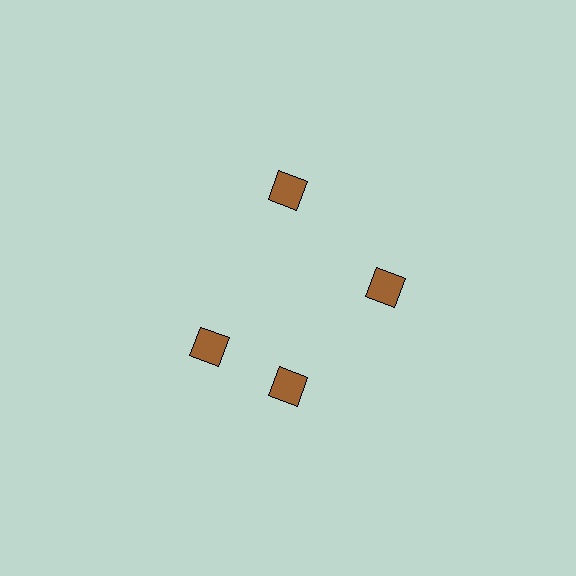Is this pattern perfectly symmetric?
No. The 4 brown diamonds are arranged in a ring, but one element near the 9 o'clock position is rotated out of alignment along the ring, breaking the 4-fold rotational symmetry.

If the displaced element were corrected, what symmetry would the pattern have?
It would have 4-fold rotational symmetry — the pattern would map onto itself every 90 degrees.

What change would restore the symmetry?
The symmetry would be restored by rotating it back into even spacing with its neighbors so that all 4 diamonds sit at equal angles and equal distance from the center.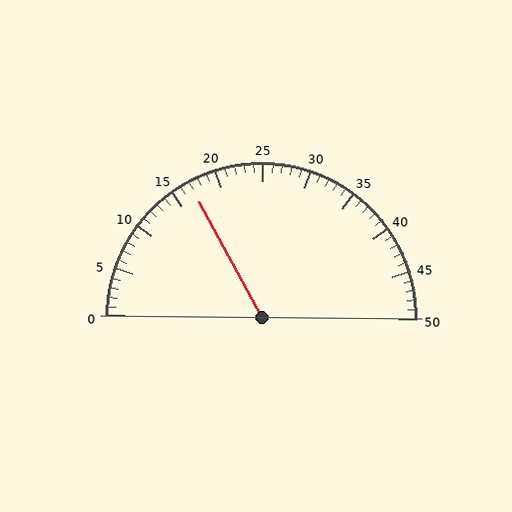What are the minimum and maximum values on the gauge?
The gauge ranges from 0 to 50.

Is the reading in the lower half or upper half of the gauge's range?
The reading is in the lower half of the range (0 to 50).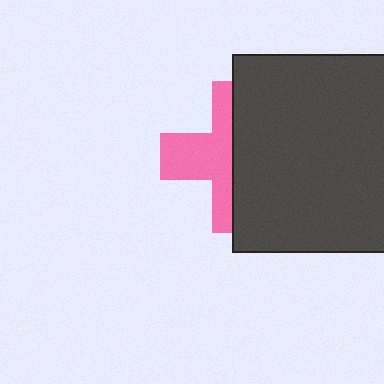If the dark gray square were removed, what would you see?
You would see the complete pink cross.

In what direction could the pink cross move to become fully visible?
The pink cross could move left. That would shift it out from behind the dark gray square entirely.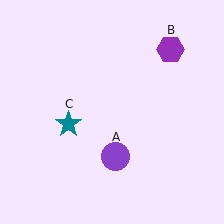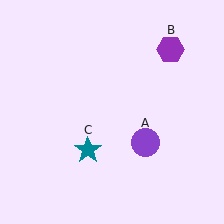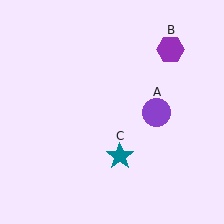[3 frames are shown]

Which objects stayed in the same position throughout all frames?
Purple hexagon (object B) remained stationary.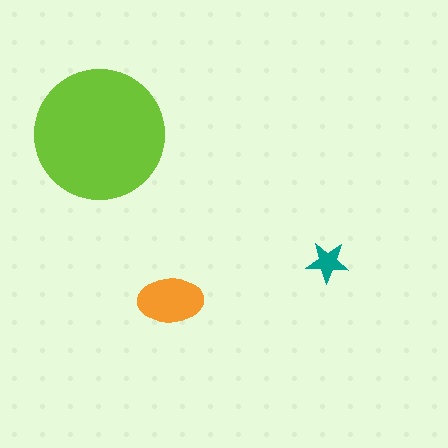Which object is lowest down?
The orange ellipse is bottommost.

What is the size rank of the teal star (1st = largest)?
3rd.